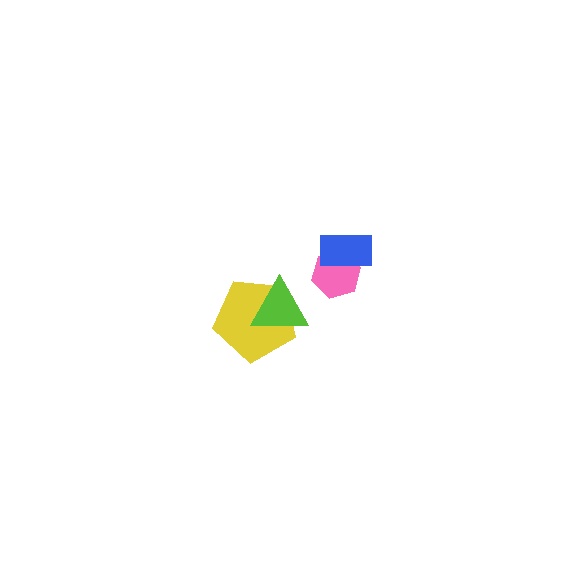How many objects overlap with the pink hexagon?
1 object overlaps with the pink hexagon.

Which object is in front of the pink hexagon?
The blue rectangle is in front of the pink hexagon.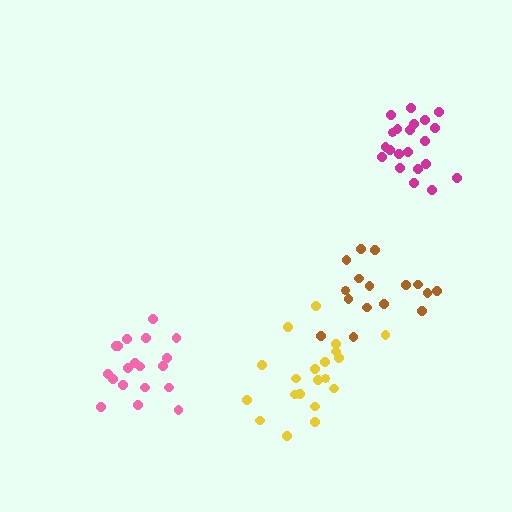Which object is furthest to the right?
The magenta cluster is rightmost.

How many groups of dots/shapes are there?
There are 4 groups.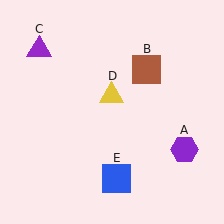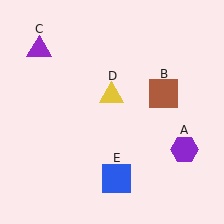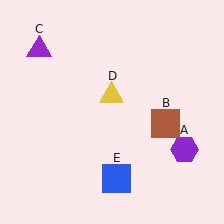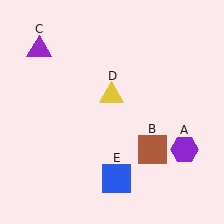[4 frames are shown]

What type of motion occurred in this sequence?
The brown square (object B) rotated clockwise around the center of the scene.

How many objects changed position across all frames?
1 object changed position: brown square (object B).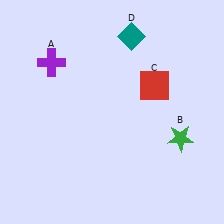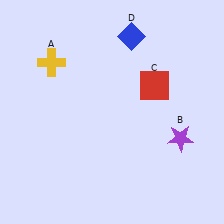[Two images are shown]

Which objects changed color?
A changed from purple to yellow. B changed from green to purple. D changed from teal to blue.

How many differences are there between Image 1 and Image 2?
There are 3 differences between the two images.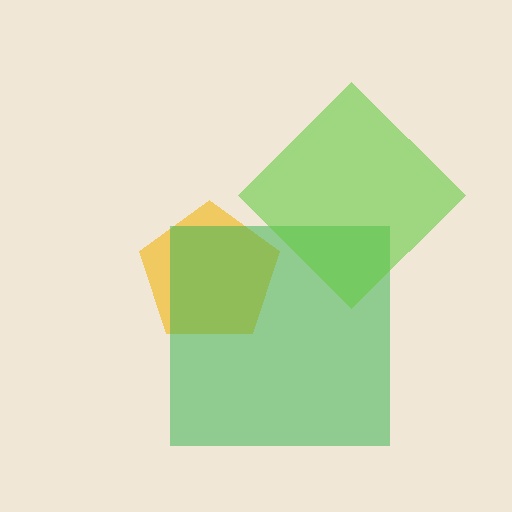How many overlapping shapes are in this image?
There are 3 overlapping shapes in the image.